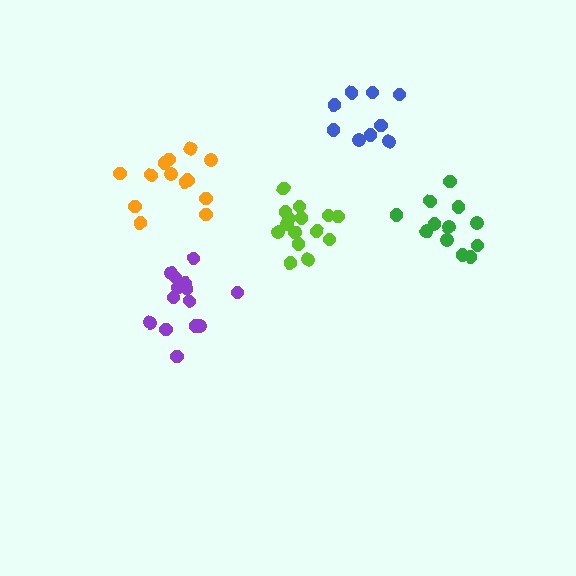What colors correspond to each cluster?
The clusters are colored: green, lime, blue, orange, purple.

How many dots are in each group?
Group 1: 12 dots, Group 2: 15 dots, Group 3: 9 dots, Group 4: 13 dots, Group 5: 14 dots (63 total).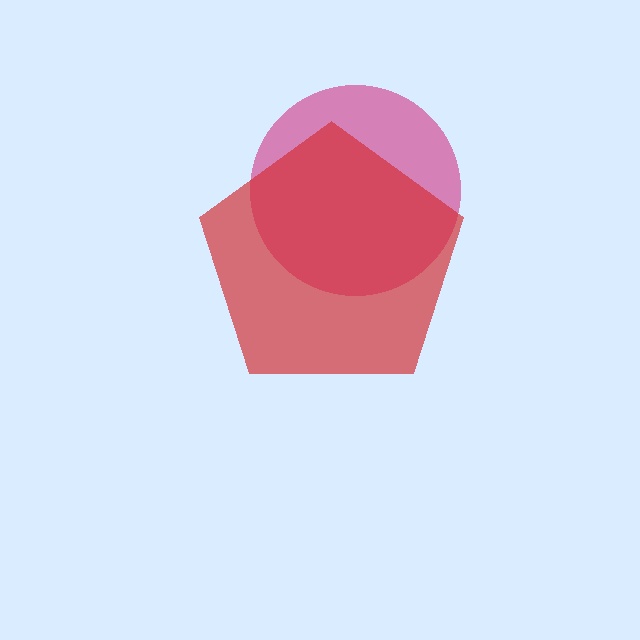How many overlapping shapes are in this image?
There are 2 overlapping shapes in the image.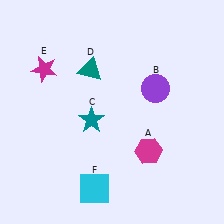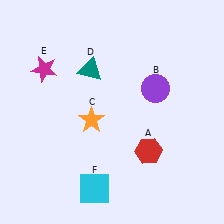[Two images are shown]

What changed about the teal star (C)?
In Image 1, C is teal. In Image 2, it changed to orange.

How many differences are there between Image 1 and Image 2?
There are 2 differences between the two images.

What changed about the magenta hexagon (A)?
In Image 1, A is magenta. In Image 2, it changed to red.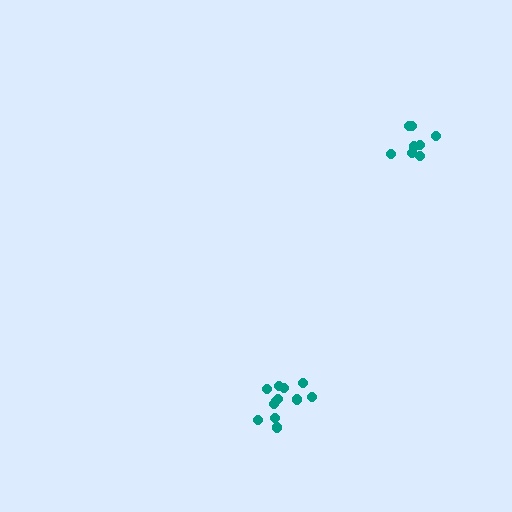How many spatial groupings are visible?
There are 2 spatial groupings.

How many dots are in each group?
Group 1: 12 dots, Group 2: 8 dots (20 total).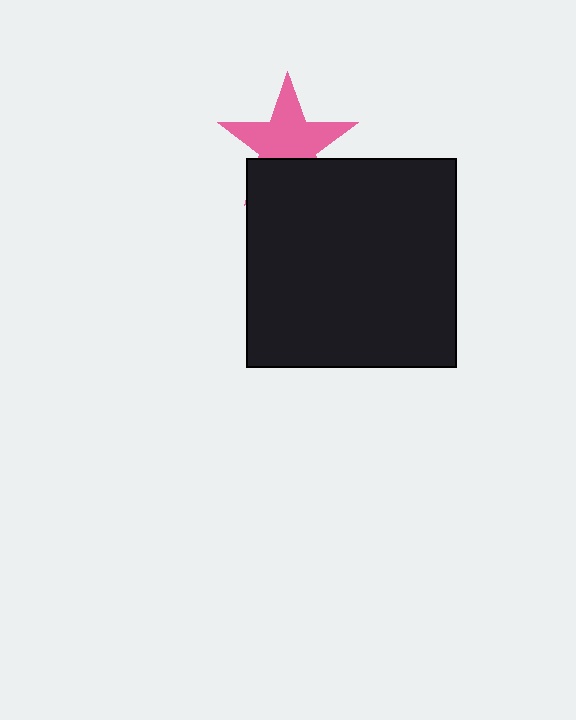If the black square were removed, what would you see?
You would see the complete pink star.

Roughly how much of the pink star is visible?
Most of it is visible (roughly 66%).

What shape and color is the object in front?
The object in front is a black square.